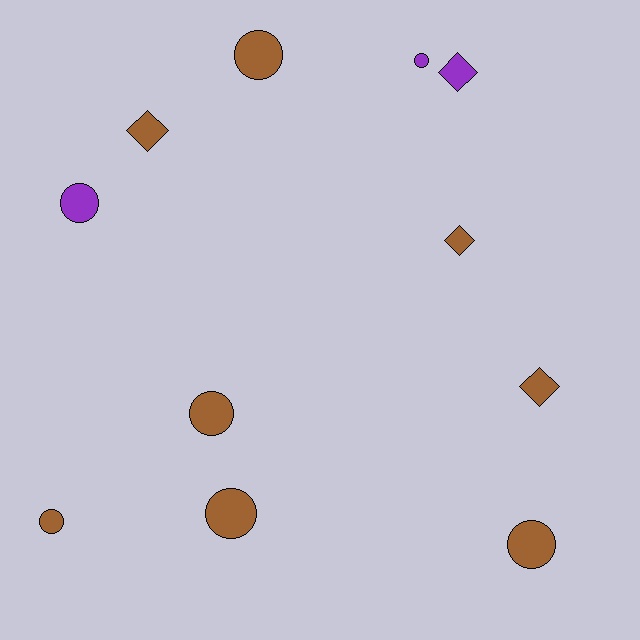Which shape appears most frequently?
Circle, with 7 objects.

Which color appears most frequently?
Brown, with 8 objects.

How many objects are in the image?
There are 11 objects.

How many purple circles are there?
There are 2 purple circles.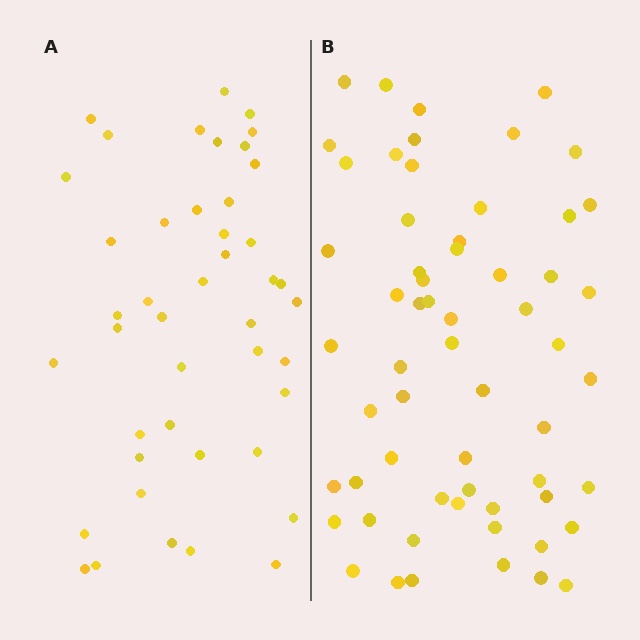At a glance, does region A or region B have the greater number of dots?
Region B (the right region) has more dots.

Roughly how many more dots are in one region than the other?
Region B has approximately 15 more dots than region A.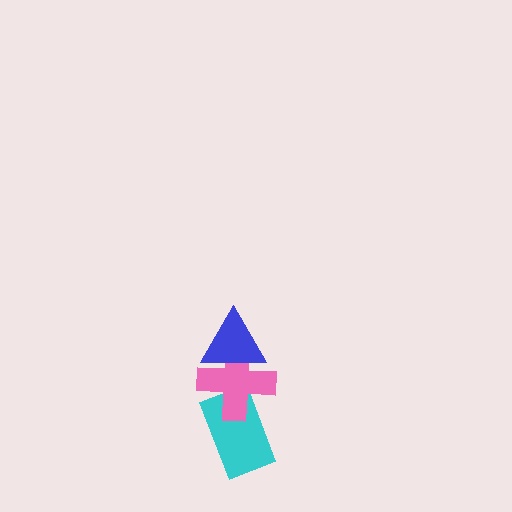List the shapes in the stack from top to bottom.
From top to bottom: the blue triangle, the pink cross, the cyan rectangle.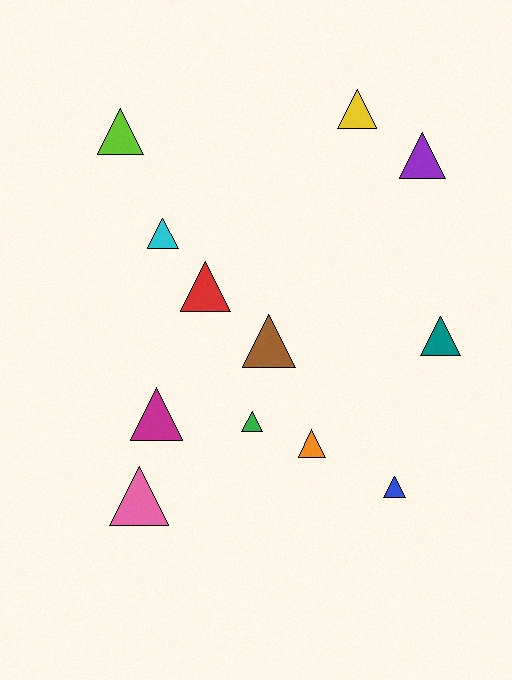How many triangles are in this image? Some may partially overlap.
There are 12 triangles.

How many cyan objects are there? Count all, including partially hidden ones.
There is 1 cyan object.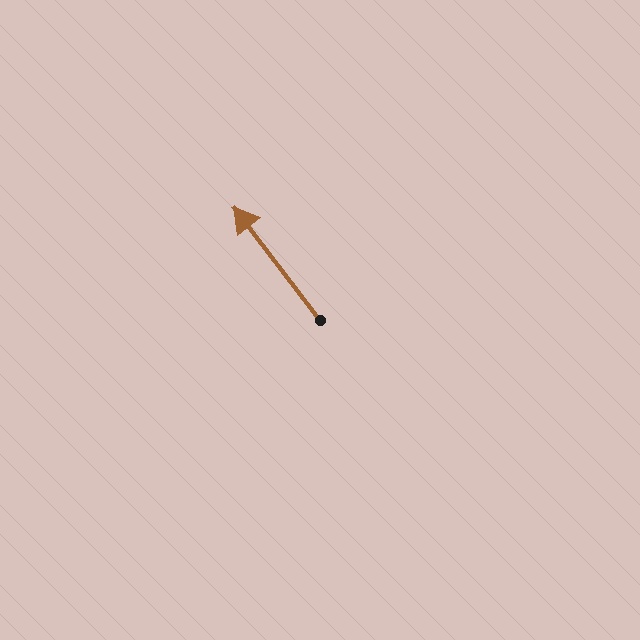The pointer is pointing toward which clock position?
Roughly 11 o'clock.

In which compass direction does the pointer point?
Northwest.